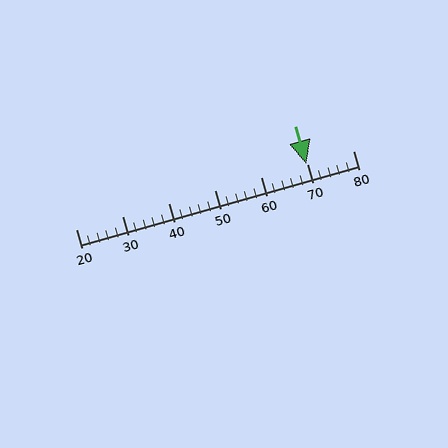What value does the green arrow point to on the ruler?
The green arrow points to approximately 70.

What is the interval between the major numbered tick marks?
The major tick marks are spaced 10 units apart.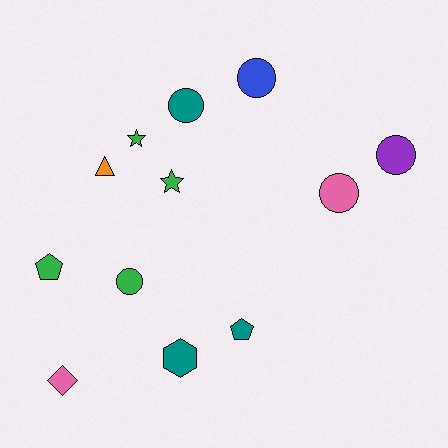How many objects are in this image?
There are 12 objects.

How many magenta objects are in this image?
There are no magenta objects.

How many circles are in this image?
There are 5 circles.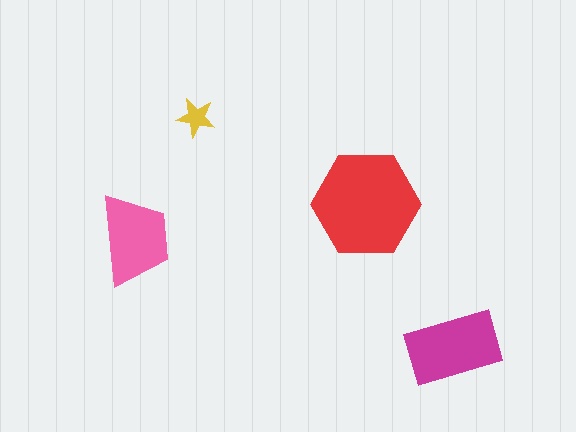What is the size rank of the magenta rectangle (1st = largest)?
2nd.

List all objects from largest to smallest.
The red hexagon, the magenta rectangle, the pink trapezoid, the yellow star.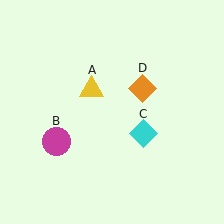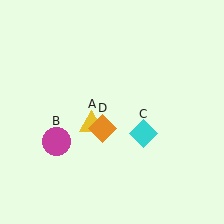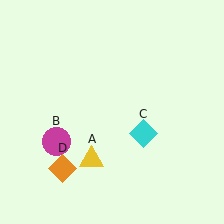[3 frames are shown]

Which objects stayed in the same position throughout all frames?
Magenta circle (object B) and cyan diamond (object C) remained stationary.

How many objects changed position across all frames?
2 objects changed position: yellow triangle (object A), orange diamond (object D).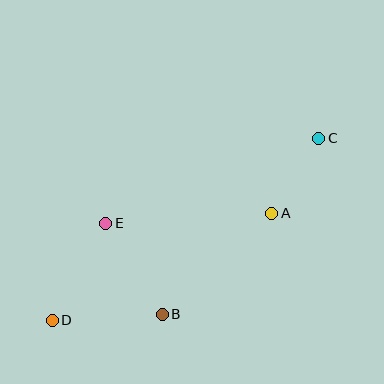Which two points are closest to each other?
Points A and C are closest to each other.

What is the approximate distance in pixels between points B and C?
The distance between B and C is approximately 236 pixels.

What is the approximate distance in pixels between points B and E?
The distance between B and E is approximately 107 pixels.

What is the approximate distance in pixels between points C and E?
The distance between C and E is approximately 229 pixels.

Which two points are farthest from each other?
Points C and D are farthest from each other.